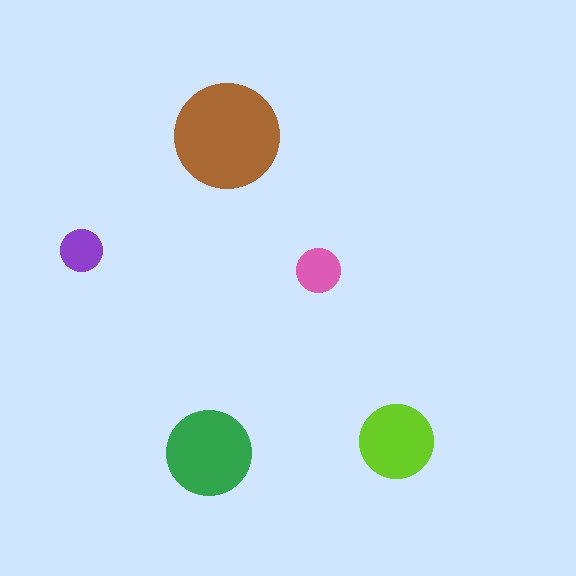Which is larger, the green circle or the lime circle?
The green one.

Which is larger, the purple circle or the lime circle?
The lime one.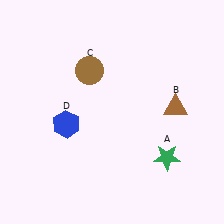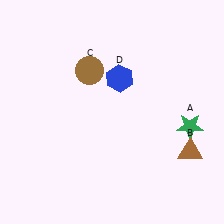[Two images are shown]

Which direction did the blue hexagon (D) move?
The blue hexagon (D) moved right.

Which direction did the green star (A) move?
The green star (A) moved up.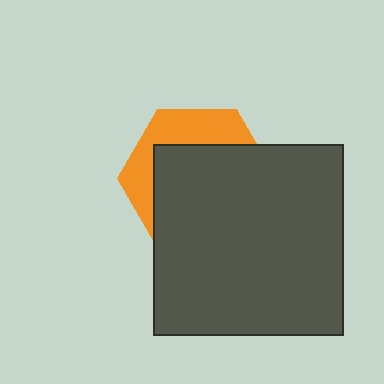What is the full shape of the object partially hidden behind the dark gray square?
The partially hidden object is an orange hexagon.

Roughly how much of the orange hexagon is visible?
A small part of it is visible (roughly 33%).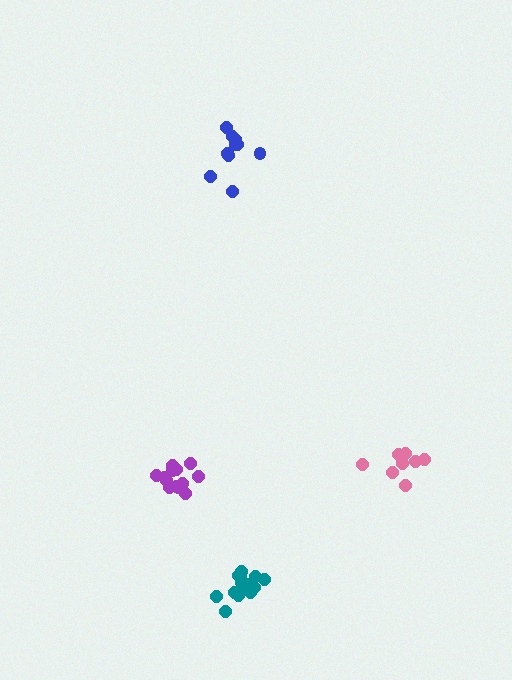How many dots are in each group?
Group 1: 10 dots, Group 2: 13 dots, Group 3: 14 dots, Group 4: 10 dots (47 total).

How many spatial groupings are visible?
There are 4 spatial groupings.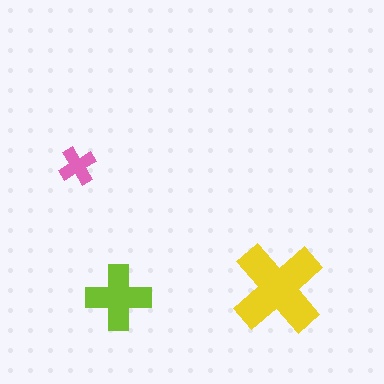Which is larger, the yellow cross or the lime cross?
The yellow one.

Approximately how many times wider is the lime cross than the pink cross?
About 1.5 times wider.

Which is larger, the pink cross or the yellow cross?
The yellow one.